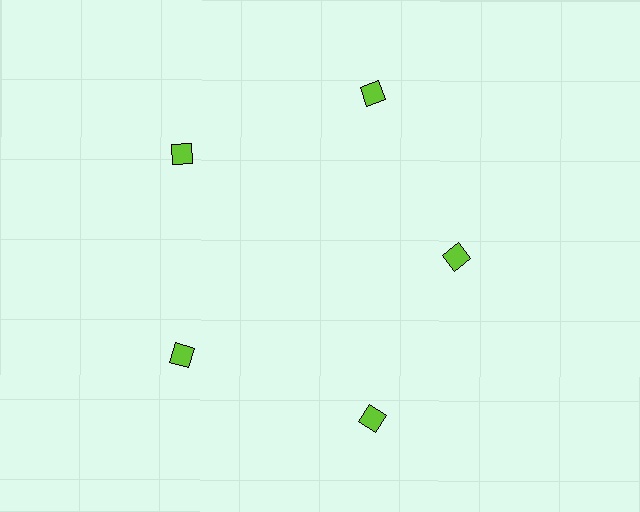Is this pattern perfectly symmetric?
No. The 5 lime diamonds are arranged in a ring, but one element near the 3 o'clock position is pulled inward toward the center, breaking the 5-fold rotational symmetry.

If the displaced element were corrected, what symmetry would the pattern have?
It would have 5-fold rotational symmetry — the pattern would map onto itself every 72 degrees.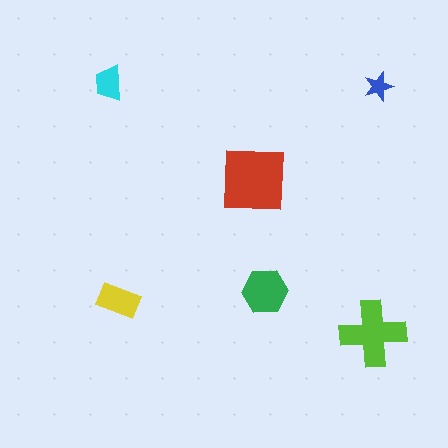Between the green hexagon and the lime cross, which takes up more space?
The lime cross.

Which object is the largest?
The red square.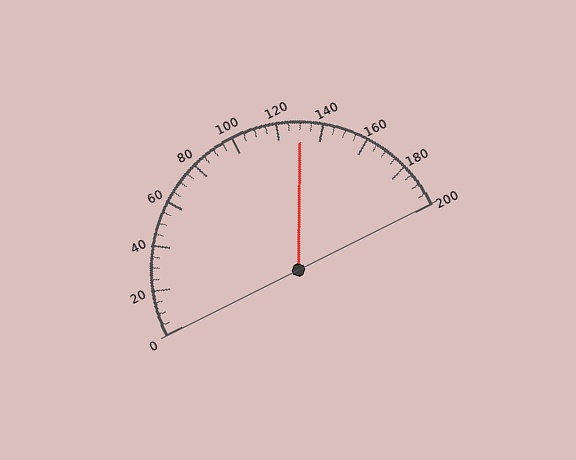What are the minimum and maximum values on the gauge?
The gauge ranges from 0 to 200.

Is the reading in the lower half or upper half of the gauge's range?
The reading is in the upper half of the range (0 to 200).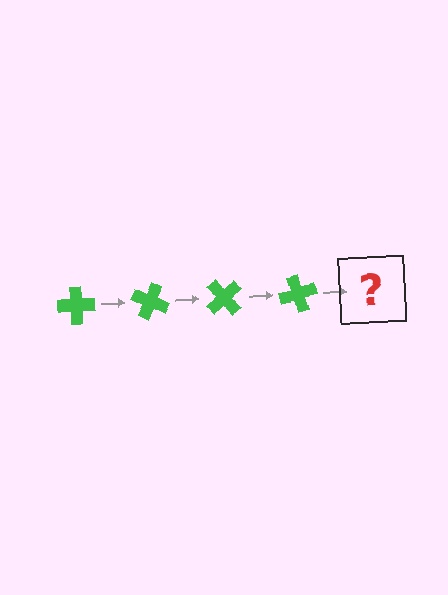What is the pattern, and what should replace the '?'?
The pattern is that the cross rotates 25 degrees each step. The '?' should be a green cross rotated 100 degrees.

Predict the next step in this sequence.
The next step is a green cross rotated 100 degrees.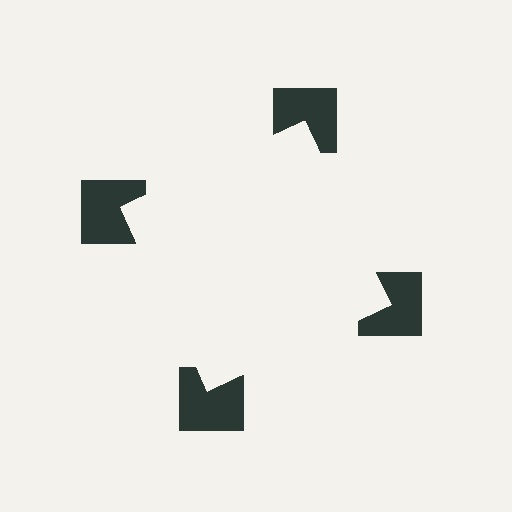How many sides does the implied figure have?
4 sides.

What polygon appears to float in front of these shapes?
An illusory square — its edges are inferred from the aligned wedge cuts in the notched squares, not physically drawn.